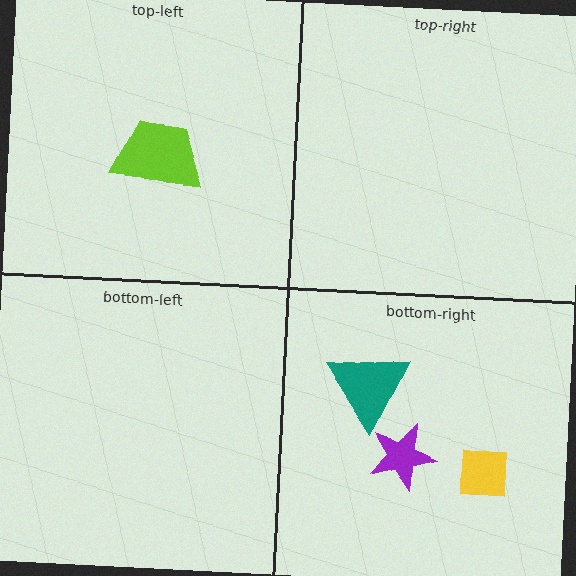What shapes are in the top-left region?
The lime trapezoid.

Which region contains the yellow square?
The bottom-right region.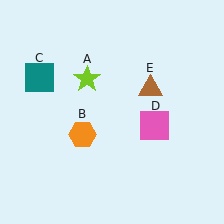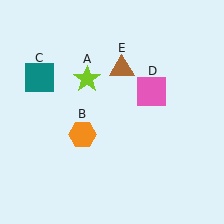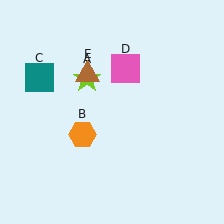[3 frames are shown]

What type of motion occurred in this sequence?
The pink square (object D), brown triangle (object E) rotated counterclockwise around the center of the scene.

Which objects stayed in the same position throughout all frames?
Lime star (object A) and orange hexagon (object B) and teal square (object C) remained stationary.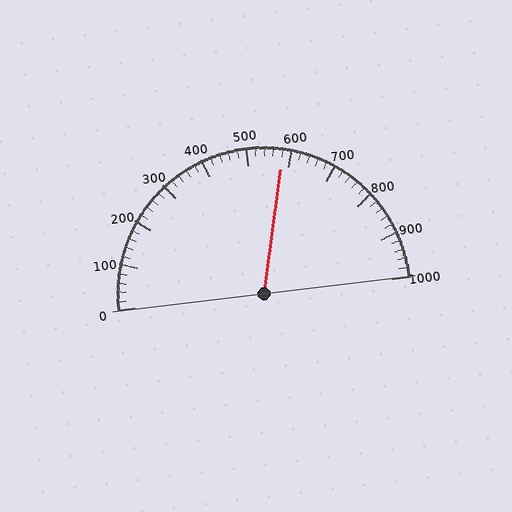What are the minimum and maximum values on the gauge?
The gauge ranges from 0 to 1000.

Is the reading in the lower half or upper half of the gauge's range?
The reading is in the upper half of the range (0 to 1000).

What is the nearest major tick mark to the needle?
The nearest major tick mark is 600.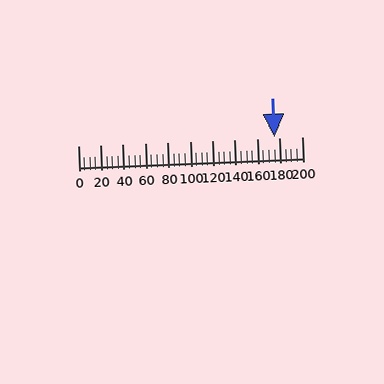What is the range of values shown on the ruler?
The ruler shows values from 0 to 200.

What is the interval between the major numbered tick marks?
The major tick marks are spaced 20 units apart.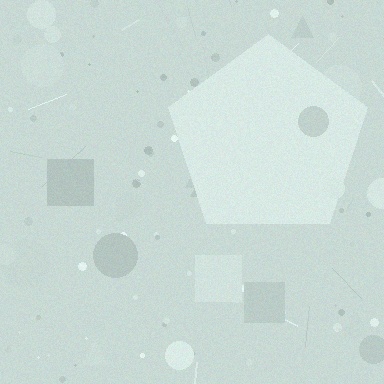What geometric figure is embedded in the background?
A pentagon is embedded in the background.